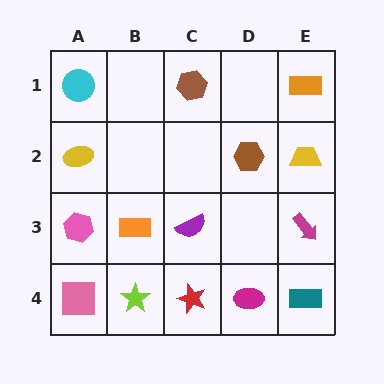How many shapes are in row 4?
5 shapes.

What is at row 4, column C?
A red star.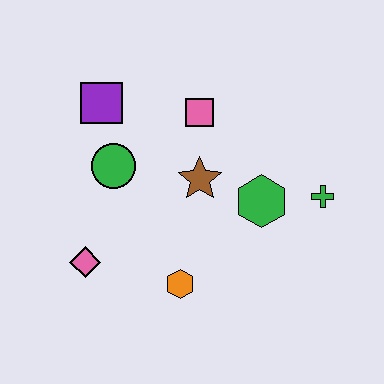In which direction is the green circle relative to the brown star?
The green circle is to the left of the brown star.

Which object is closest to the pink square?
The brown star is closest to the pink square.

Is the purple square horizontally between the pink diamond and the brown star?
Yes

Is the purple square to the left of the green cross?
Yes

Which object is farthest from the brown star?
The pink diamond is farthest from the brown star.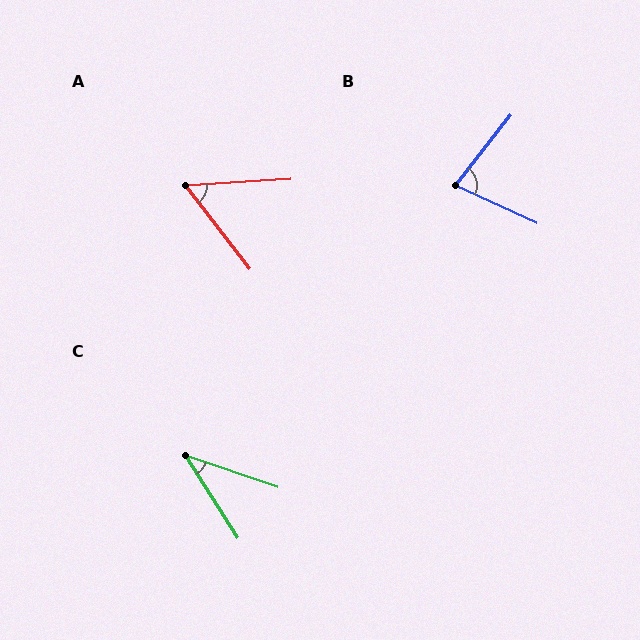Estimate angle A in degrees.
Approximately 56 degrees.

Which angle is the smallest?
C, at approximately 39 degrees.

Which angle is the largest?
B, at approximately 77 degrees.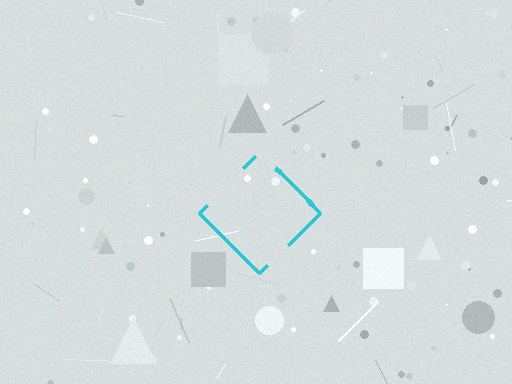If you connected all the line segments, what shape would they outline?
They would outline a diamond.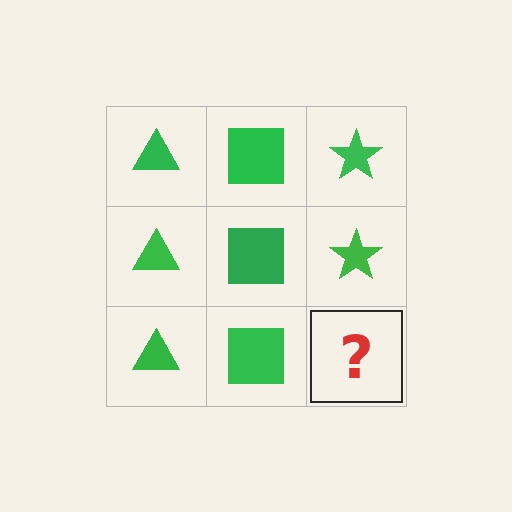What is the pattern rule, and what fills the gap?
The rule is that each column has a consistent shape. The gap should be filled with a green star.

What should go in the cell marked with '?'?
The missing cell should contain a green star.